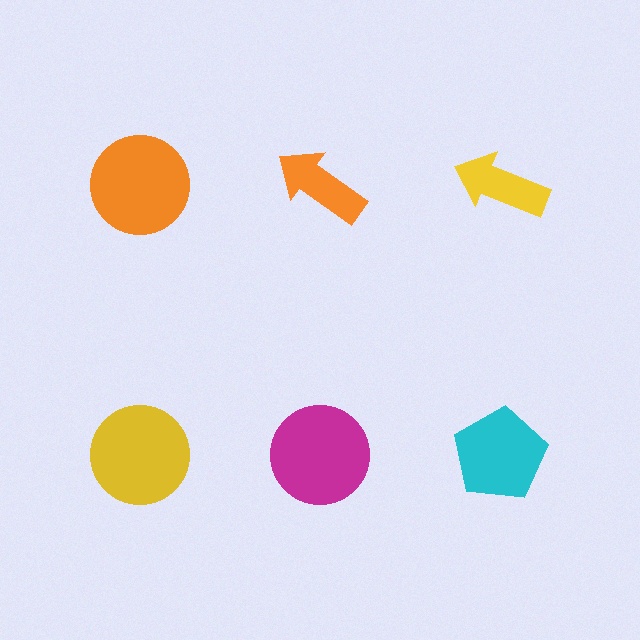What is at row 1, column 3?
A yellow arrow.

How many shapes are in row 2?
3 shapes.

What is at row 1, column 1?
An orange circle.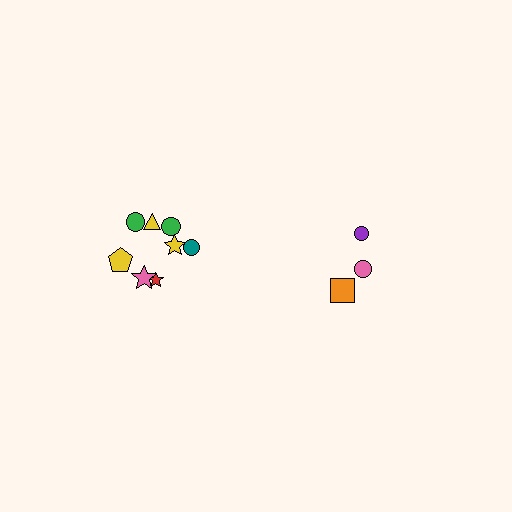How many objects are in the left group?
There are 8 objects.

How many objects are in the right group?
There are 3 objects.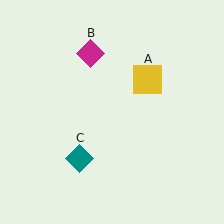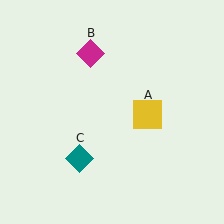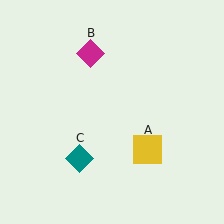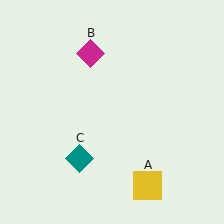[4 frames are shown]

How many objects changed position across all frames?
1 object changed position: yellow square (object A).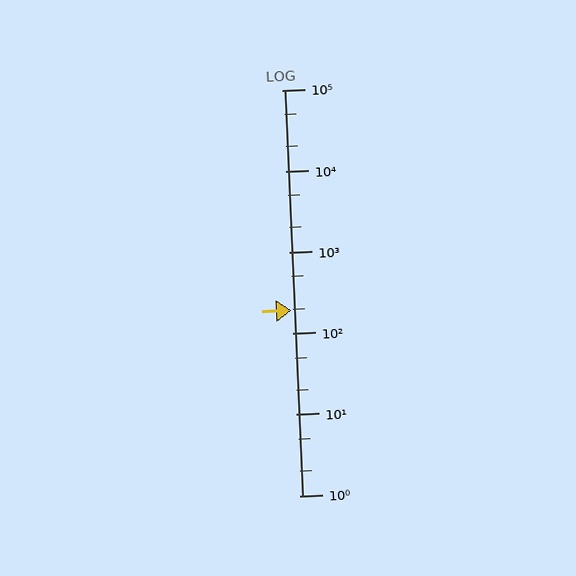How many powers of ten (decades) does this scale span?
The scale spans 5 decades, from 1 to 100000.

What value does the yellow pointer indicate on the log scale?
The pointer indicates approximately 190.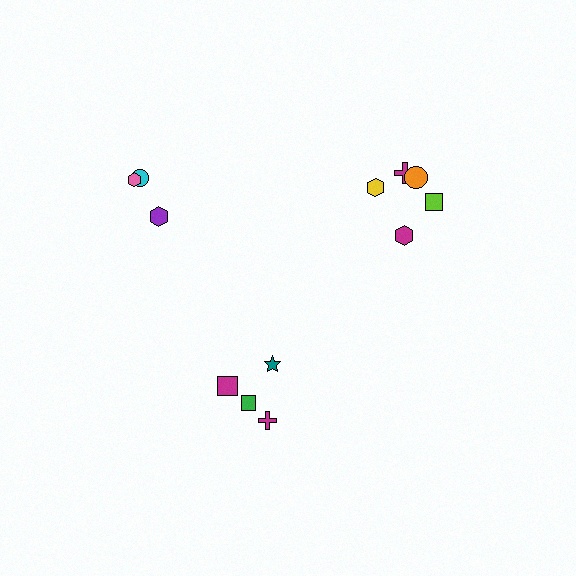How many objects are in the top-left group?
There are 3 objects.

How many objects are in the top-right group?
There are 5 objects.